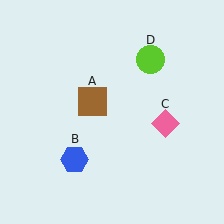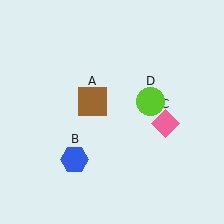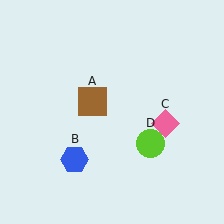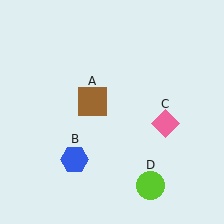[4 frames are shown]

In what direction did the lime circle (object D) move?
The lime circle (object D) moved down.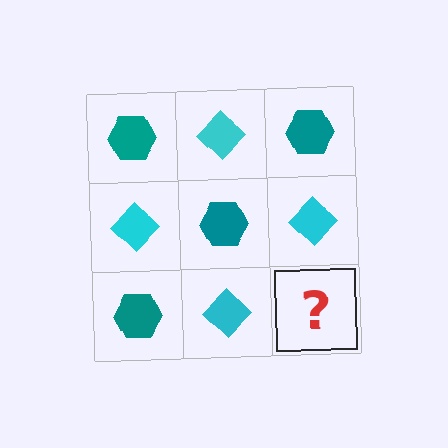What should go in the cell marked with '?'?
The missing cell should contain a teal hexagon.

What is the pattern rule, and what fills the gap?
The rule is that it alternates teal hexagon and cyan diamond in a checkerboard pattern. The gap should be filled with a teal hexagon.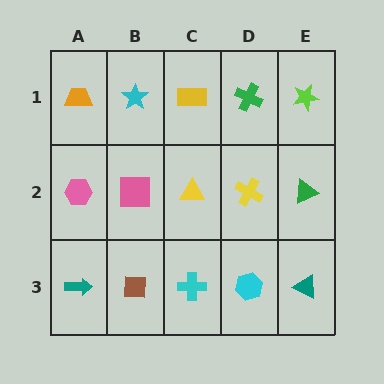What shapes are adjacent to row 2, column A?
An orange trapezoid (row 1, column A), a teal arrow (row 3, column A), a pink square (row 2, column B).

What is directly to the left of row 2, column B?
A pink hexagon.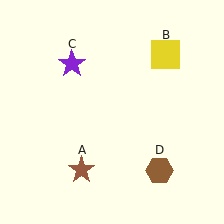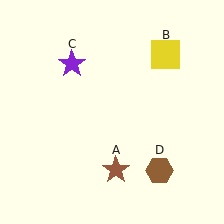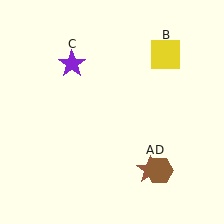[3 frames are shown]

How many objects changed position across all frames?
1 object changed position: brown star (object A).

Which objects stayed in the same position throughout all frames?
Yellow square (object B) and purple star (object C) and brown hexagon (object D) remained stationary.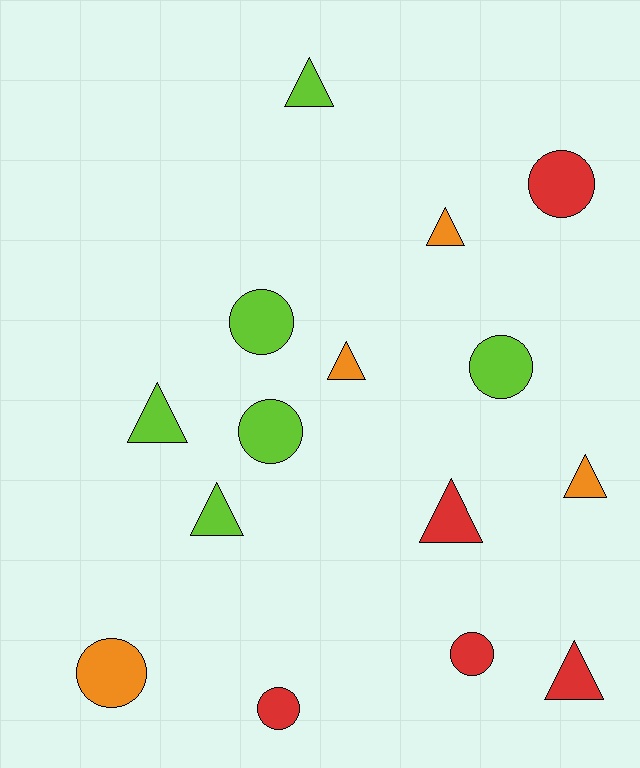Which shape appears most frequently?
Triangle, with 8 objects.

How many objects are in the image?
There are 15 objects.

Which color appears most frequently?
Lime, with 6 objects.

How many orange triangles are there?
There are 3 orange triangles.